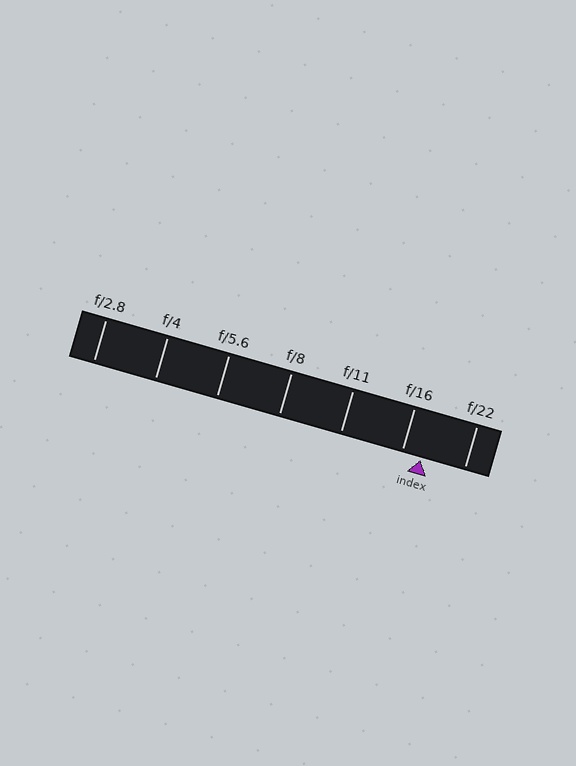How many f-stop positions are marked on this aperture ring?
There are 7 f-stop positions marked.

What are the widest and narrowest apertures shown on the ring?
The widest aperture shown is f/2.8 and the narrowest is f/22.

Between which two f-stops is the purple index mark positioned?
The index mark is between f/16 and f/22.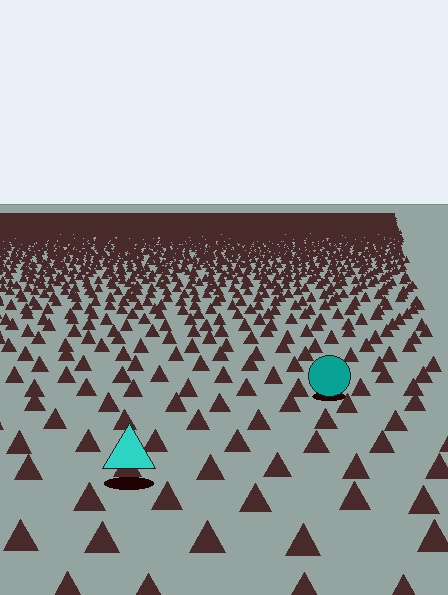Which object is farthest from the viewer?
The teal circle is farthest from the viewer. It appears smaller and the ground texture around it is denser.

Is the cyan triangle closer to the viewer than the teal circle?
Yes. The cyan triangle is closer — you can tell from the texture gradient: the ground texture is coarser near it.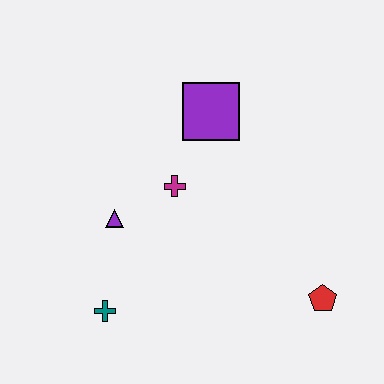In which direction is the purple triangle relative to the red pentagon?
The purple triangle is to the left of the red pentagon.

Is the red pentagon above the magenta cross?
No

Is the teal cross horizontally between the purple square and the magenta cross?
No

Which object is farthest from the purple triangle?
The red pentagon is farthest from the purple triangle.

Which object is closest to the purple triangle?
The magenta cross is closest to the purple triangle.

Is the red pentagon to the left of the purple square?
No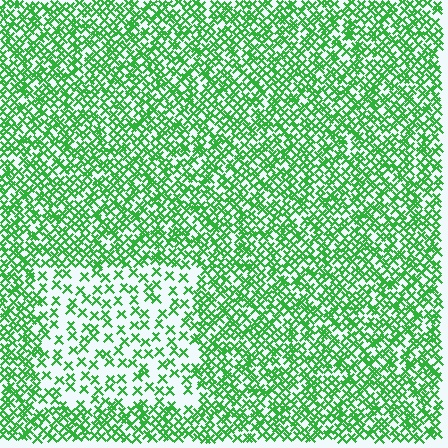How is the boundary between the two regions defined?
The boundary is defined by a change in element density (approximately 2.4x ratio). All elements are the same color, size, and shape.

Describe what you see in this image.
The image contains small green elements arranged at two different densities. A rectangle-shaped region is visible where the elements are less densely packed than the surrounding area.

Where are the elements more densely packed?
The elements are more densely packed outside the rectangle boundary.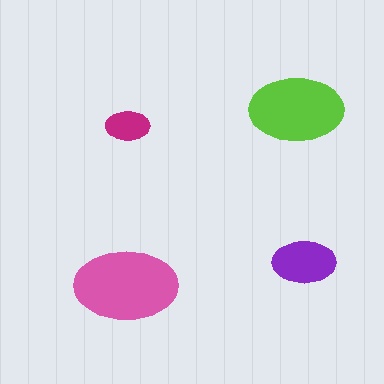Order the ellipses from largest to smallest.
the pink one, the lime one, the purple one, the magenta one.